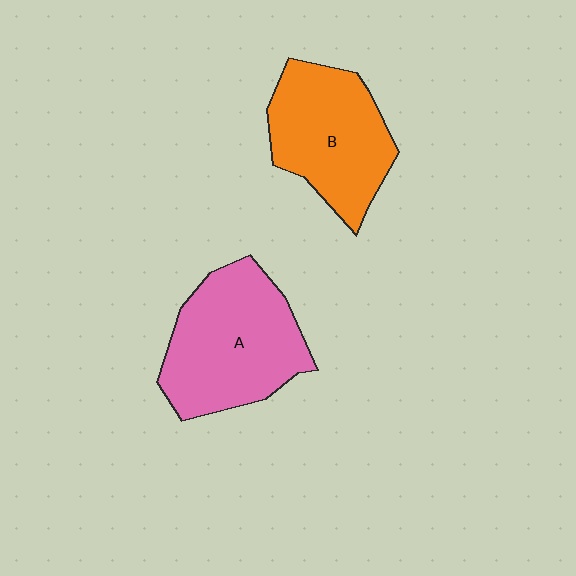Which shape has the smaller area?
Shape B (orange).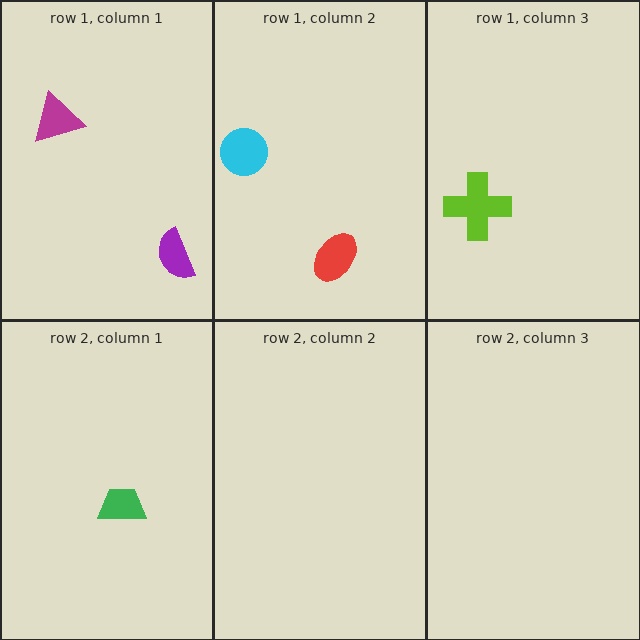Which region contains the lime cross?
The row 1, column 3 region.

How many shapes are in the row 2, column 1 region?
1.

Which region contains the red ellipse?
The row 1, column 2 region.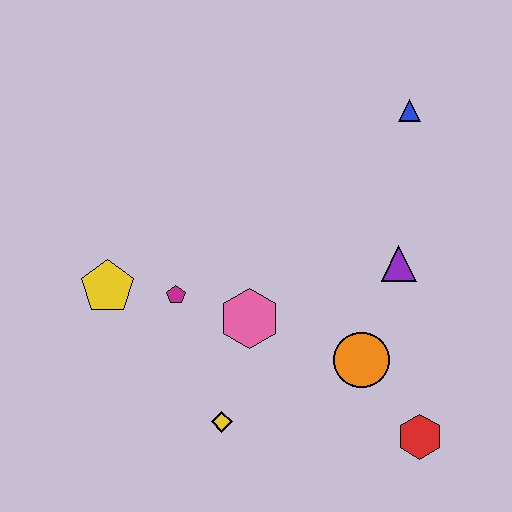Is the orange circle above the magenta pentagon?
No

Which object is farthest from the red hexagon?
The yellow pentagon is farthest from the red hexagon.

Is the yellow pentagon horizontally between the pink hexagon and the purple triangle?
No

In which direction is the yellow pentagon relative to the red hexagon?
The yellow pentagon is to the left of the red hexagon.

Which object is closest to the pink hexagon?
The magenta pentagon is closest to the pink hexagon.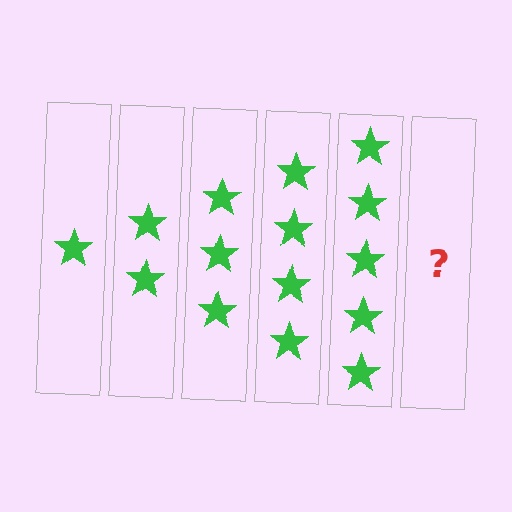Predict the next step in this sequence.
The next step is 6 stars.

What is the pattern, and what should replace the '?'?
The pattern is that each step adds one more star. The '?' should be 6 stars.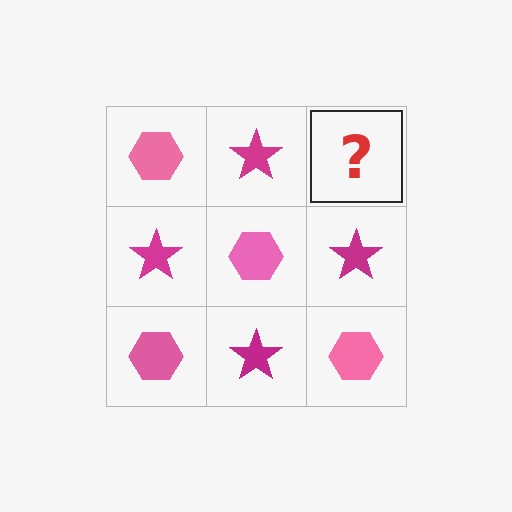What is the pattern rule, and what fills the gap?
The rule is that it alternates pink hexagon and magenta star in a checkerboard pattern. The gap should be filled with a pink hexagon.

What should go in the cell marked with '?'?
The missing cell should contain a pink hexagon.